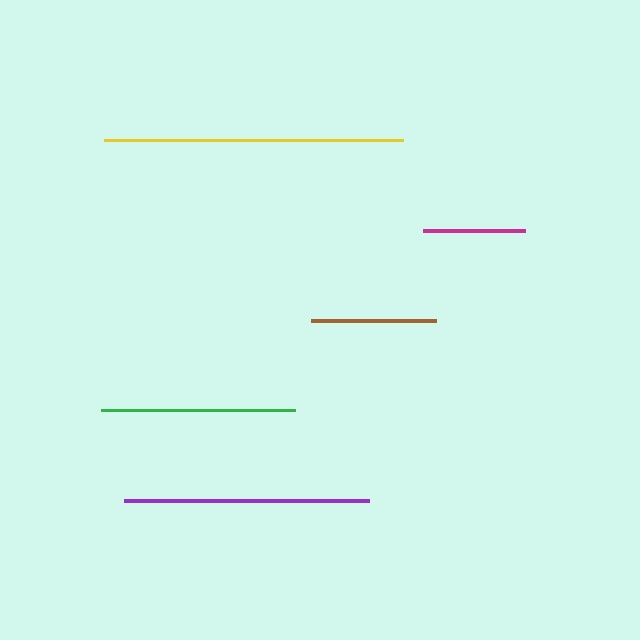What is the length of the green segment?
The green segment is approximately 194 pixels long.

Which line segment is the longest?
The yellow line is the longest at approximately 299 pixels.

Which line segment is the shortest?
The magenta line is the shortest at approximately 102 pixels.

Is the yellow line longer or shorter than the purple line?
The yellow line is longer than the purple line.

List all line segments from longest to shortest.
From longest to shortest: yellow, purple, green, brown, magenta.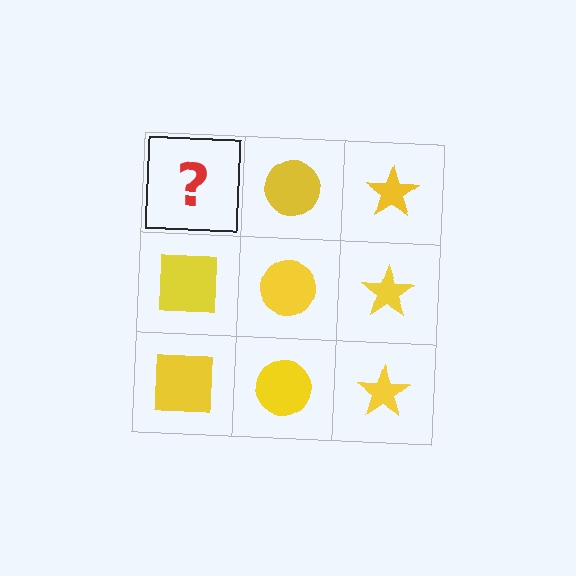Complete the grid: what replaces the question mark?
The question mark should be replaced with a yellow square.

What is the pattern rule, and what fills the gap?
The rule is that each column has a consistent shape. The gap should be filled with a yellow square.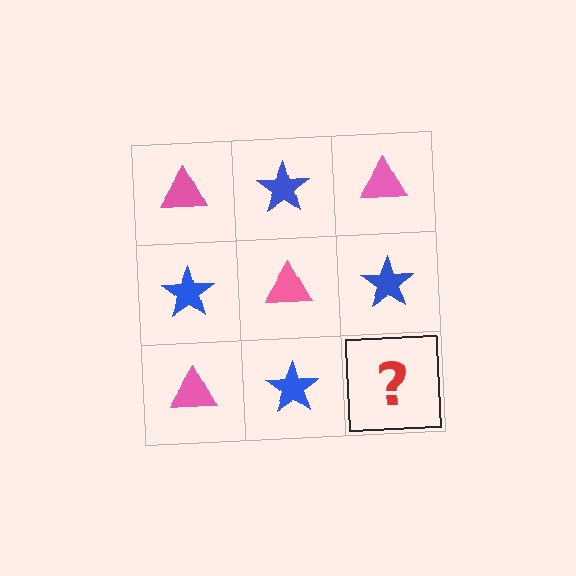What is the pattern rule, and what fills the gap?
The rule is that it alternates pink triangle and blue star in a checkerboard pattern. The gap should be filled with a pink triangle.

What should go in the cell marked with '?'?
The missing cell should contain a pink triangle.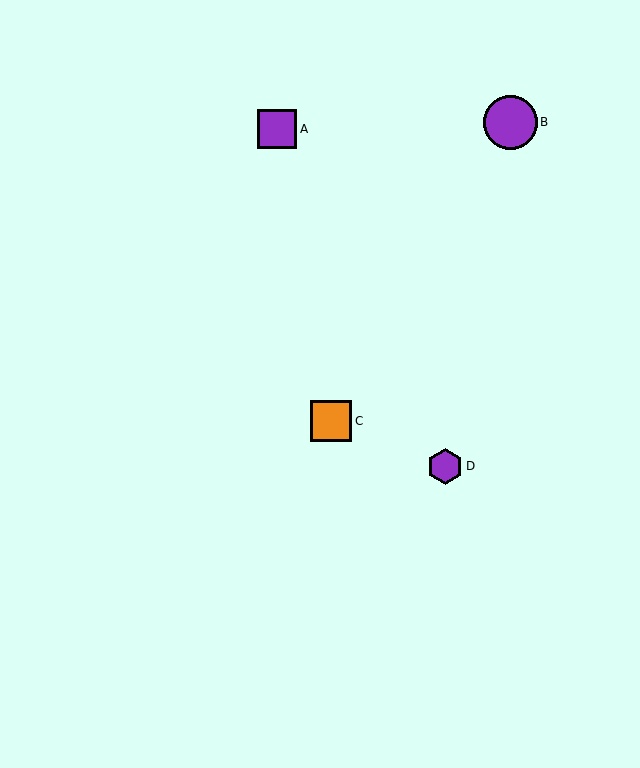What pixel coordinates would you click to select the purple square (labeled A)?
Click at (277, 129) to select the purple square A.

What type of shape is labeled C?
Shape C is an orange square.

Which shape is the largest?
The purple circle (labeled B) is the largest.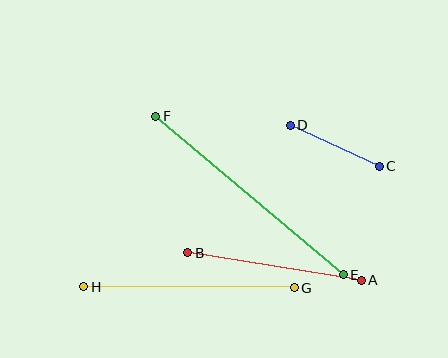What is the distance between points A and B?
The distance is approximately 176 pixels.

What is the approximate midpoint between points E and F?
The midpoint is at approximately (250, 195) pixels.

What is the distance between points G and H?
The distance is approximately 210 pixels.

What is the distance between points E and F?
The distance is approximately 245 pixels.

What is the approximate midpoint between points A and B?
The midpoint is at approximately (274, 267) pixels.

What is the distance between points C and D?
The distance is approximately 99 pixels.